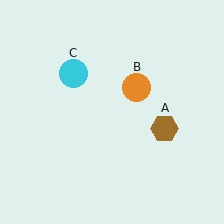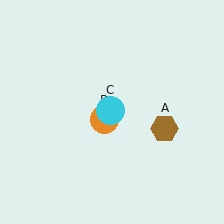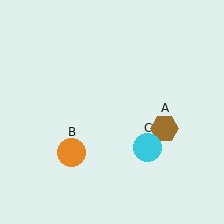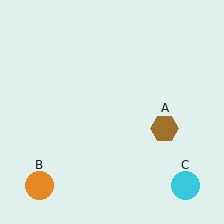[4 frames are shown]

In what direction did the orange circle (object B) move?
The orange circle (object B) moved down and to the left.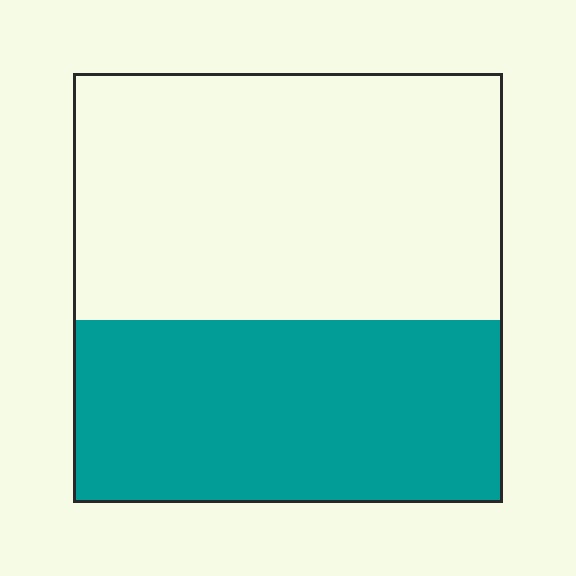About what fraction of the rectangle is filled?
About two fifths (2/5).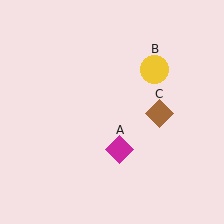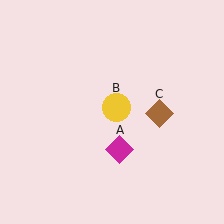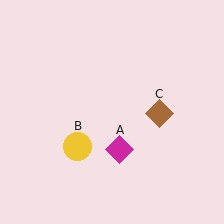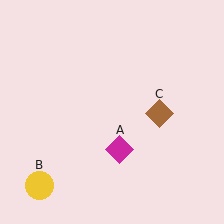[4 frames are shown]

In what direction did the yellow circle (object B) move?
The yellow circle (object B) moved down and to the left.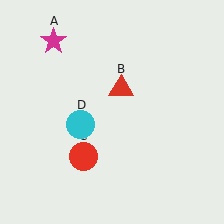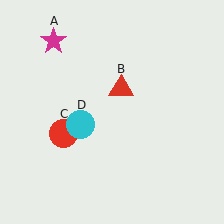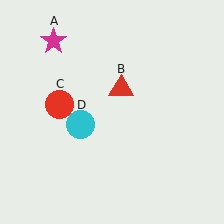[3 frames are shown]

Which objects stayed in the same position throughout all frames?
Magenta star (object A) and red triangle (object B) and cyan circle (object D) remained stationary.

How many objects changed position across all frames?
1 object changed position: red circle (object C).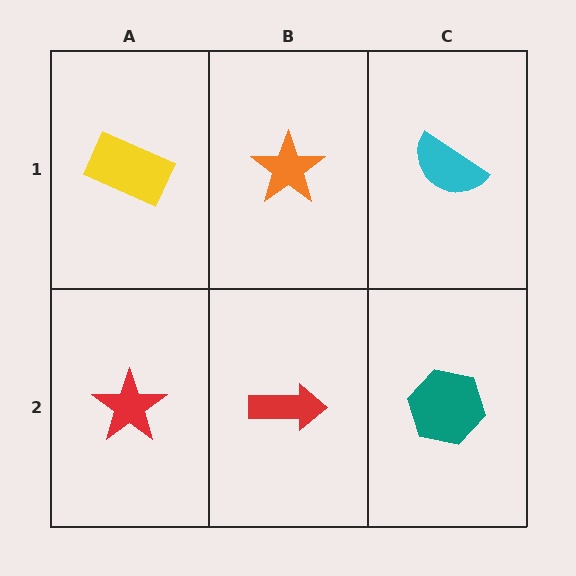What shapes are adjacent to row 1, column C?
A teal hexagon (row 2, column C), an orange star (row 1, column B).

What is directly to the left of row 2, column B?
A red star.